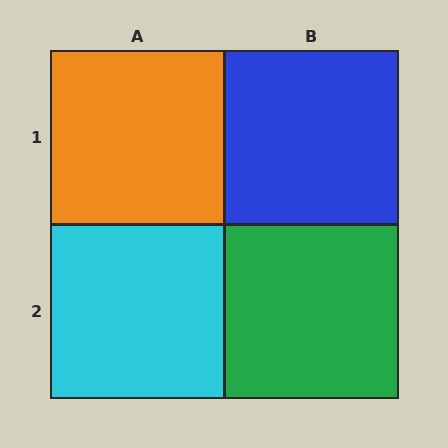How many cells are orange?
1 cell is orange.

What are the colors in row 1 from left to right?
Orange, blue.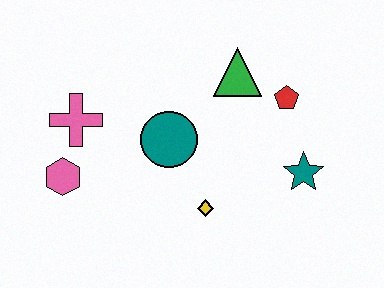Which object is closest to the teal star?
The red pentagon is closest to the teal star.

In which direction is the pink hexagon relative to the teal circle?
The pink hexagon is to the left of the teal circle.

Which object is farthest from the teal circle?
The teal star is farthest from the teal circle.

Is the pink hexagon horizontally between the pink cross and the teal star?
No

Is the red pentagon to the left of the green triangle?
No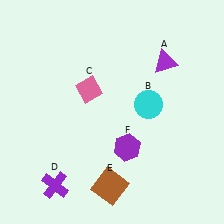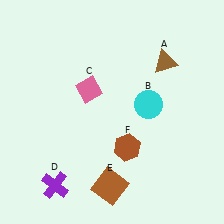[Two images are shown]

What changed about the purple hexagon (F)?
In Image 1, F is purple. In Image 2, it changed to brown.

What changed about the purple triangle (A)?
In Image 1, A is purple. In Image 2, it changed to brown.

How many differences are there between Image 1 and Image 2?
There are 2 differences between the two images.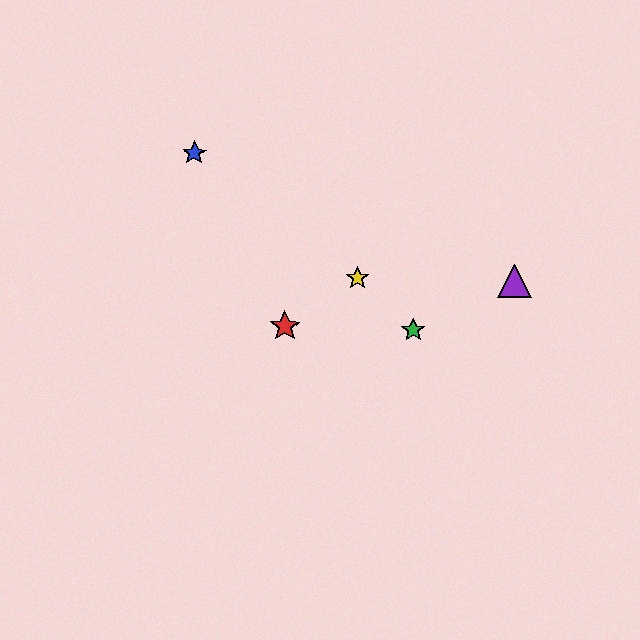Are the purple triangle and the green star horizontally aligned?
No, the purple triangle is at y≈281 and the green star is at y≈330.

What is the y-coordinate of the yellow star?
The yellow star is at y≈278.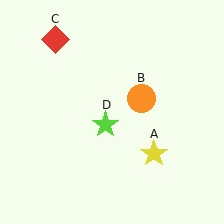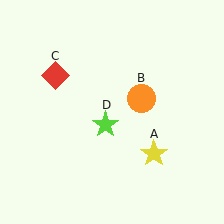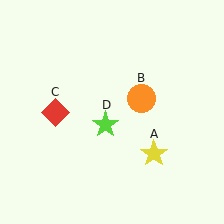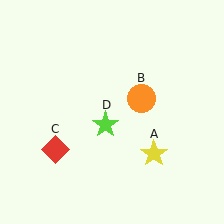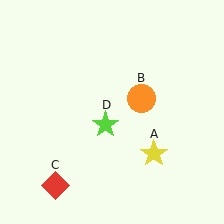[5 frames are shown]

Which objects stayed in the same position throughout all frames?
Yellow star (object A) and orange circle (object B) and lime star (object D) remained stationary.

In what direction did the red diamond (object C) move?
The red diamond (object C) moved down.